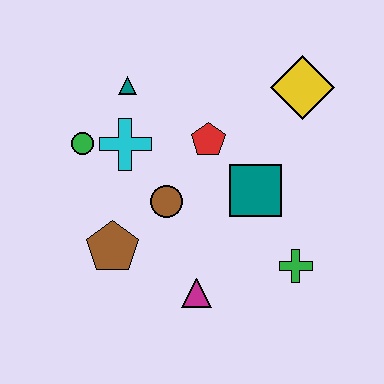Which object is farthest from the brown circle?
The yellow diamond is farthest from the brown circle.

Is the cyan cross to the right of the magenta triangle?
No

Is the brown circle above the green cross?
Yes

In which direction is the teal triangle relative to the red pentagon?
The teal triangle is to the left of the red pentagon.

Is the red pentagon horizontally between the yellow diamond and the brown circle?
Yes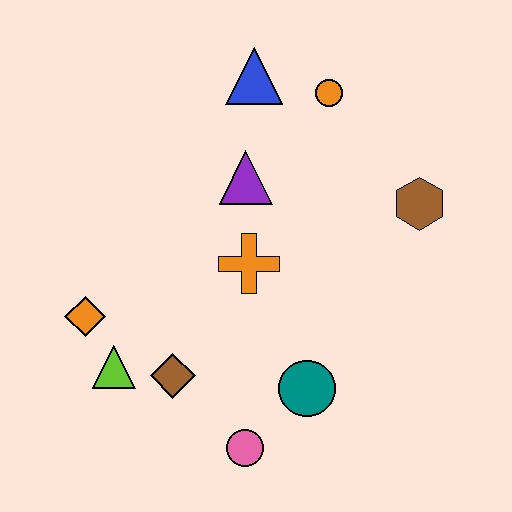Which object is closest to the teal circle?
The pink circle is closest to the teal circle.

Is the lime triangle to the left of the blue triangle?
Yes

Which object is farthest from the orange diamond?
The brown hexagon is farthest from the orange diamond.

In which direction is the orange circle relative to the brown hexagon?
The orange circle is above the brown hexagon.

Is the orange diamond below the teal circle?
No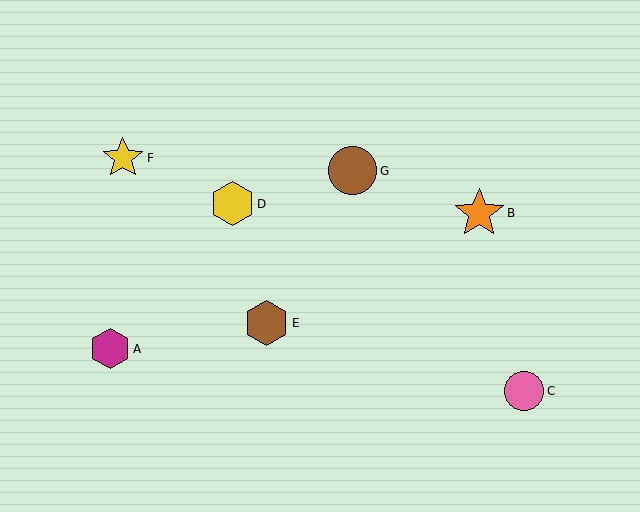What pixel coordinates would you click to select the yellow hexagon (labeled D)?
Click at (232, 204) to select the yellow hexagon D.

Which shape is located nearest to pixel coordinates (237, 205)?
The yellow hexagon (labeled D) at (232, 204) is nearest to that location.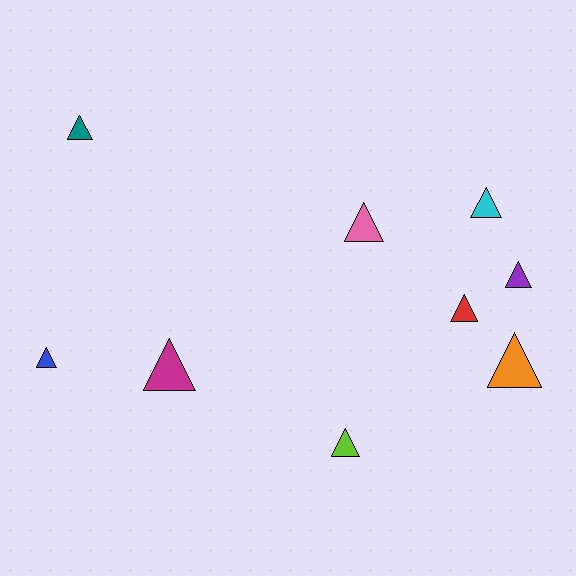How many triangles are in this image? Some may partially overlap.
There are 9 triangles.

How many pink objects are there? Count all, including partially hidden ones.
There is 1 pink object.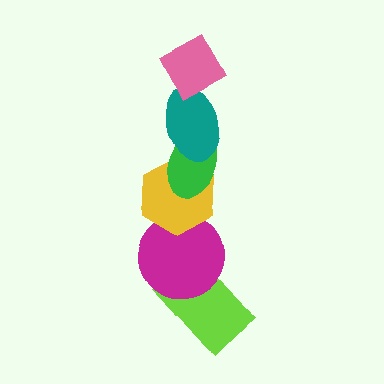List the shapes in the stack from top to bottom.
From top to bottom: the pink diamond, the teal ellipse, the green ellipse, the yellow hexagon, the magenta circle, the lime rectangle.